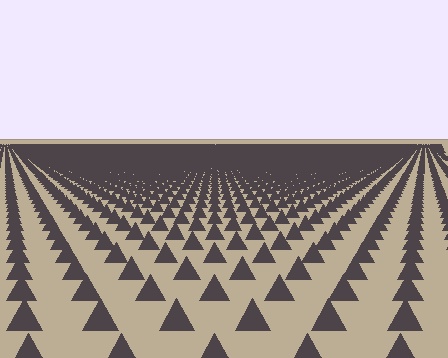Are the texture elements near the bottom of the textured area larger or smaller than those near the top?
Larger. Near the bottom, elements are closer to the viewer and appear at a bigger on-screen size.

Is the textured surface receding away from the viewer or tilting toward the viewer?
The surface is receding away from the viewer. Texture elements get smaller and denser toward the top.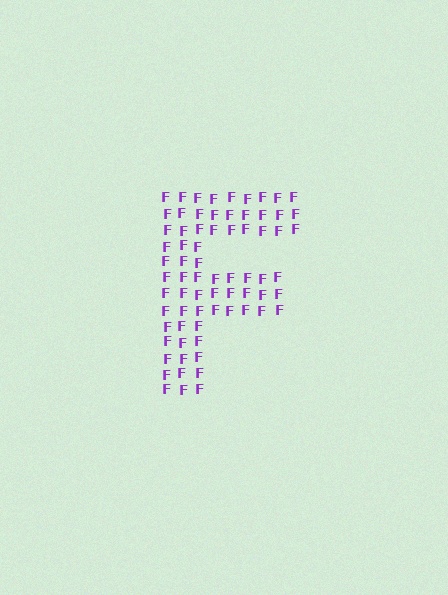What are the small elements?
The small elements are letter F's.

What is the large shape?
The large shape is the letter F.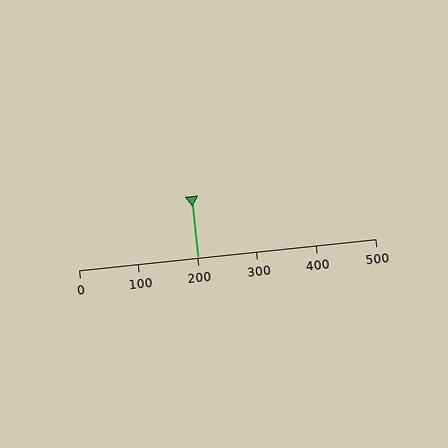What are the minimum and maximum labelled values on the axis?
The axis runs from 0 to 500.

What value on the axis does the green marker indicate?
The marker indicates approximately 200.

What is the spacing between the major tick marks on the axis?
The major ticks are spaced 100 apart.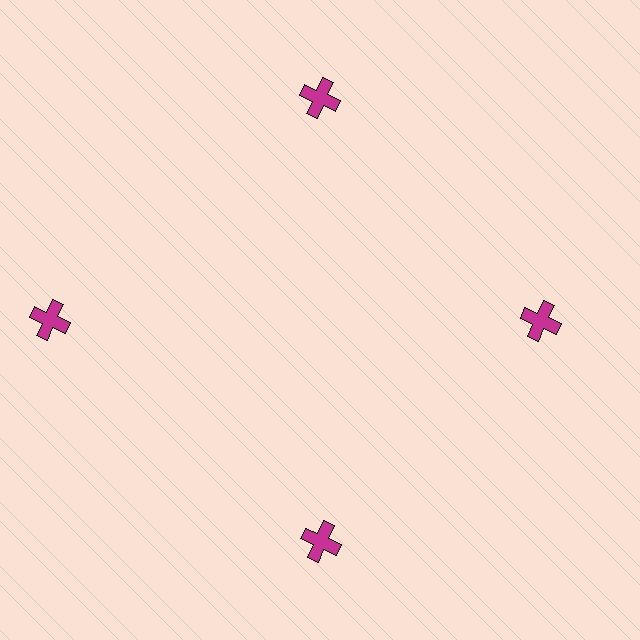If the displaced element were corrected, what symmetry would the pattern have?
It would have 4-fold rotational symmetry — the pattern would map onto itself every 90 degrees.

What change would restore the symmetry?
The symmetry would be restored by moving it inward, back onto the ring so that all 4 crosses sit at equal angles and equal distance from the center.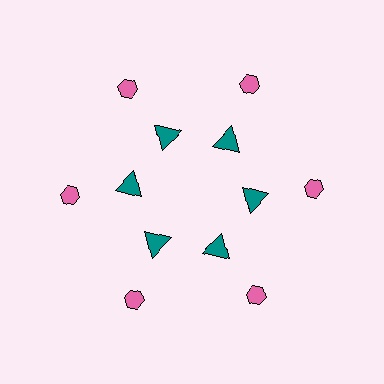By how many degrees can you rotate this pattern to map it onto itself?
The pattern maps onto itself every 60 degrees of rotation.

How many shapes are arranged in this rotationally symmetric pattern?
There are 12 shapes, arranged in 6 groups of 2.